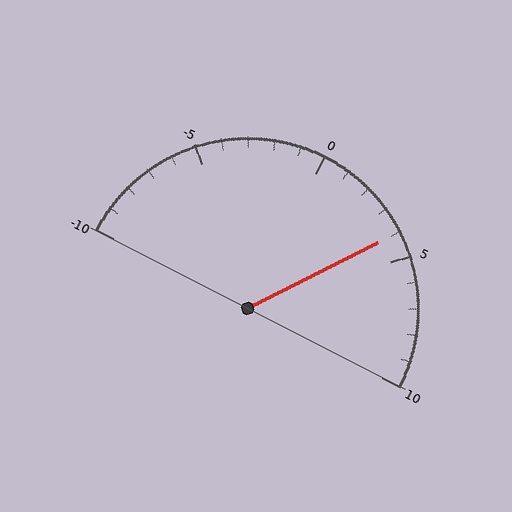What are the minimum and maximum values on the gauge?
The gauge ranges from -10 to 10.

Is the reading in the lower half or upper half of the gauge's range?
The reading is in the upper half of the range (-10 to 10).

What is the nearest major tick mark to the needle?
The nearest major tick mark is 5.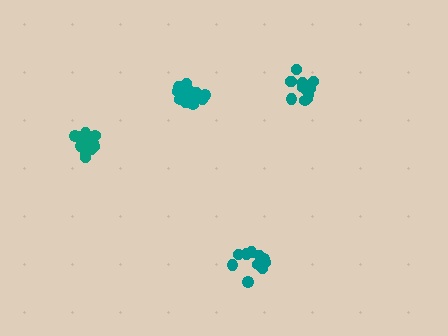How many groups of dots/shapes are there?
There are 4 groups.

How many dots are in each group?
Group 1: 16 dots, Group 2: 16 dots, Group 3: 13 dots, Group 4: 11 dots (56 total).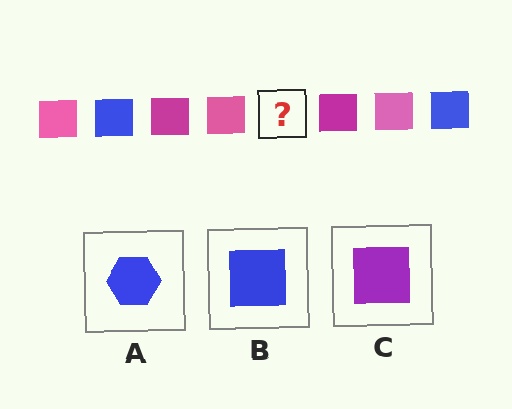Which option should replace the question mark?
Option B.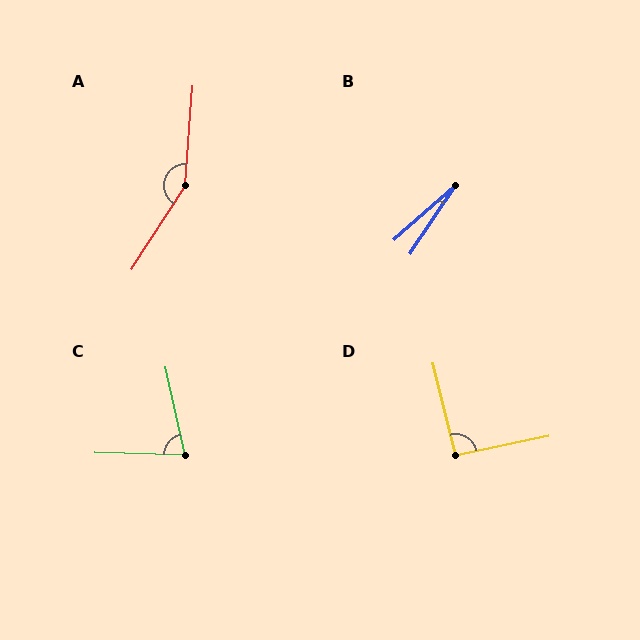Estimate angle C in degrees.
Approximately 76 degrees.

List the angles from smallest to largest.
B (15°), C (76°), D (92°), A (151°).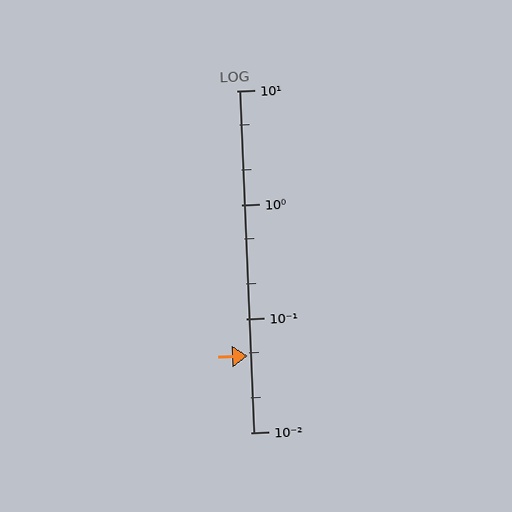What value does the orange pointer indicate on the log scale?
The pointer indicates approximately 0.047.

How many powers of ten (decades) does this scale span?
The scale spans 3 decades, from 0.01 to 10.